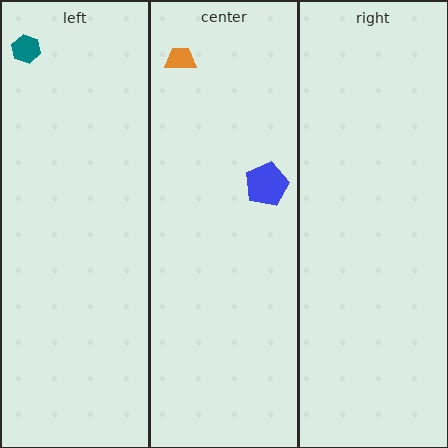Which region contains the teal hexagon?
The left region.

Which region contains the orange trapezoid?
The center region.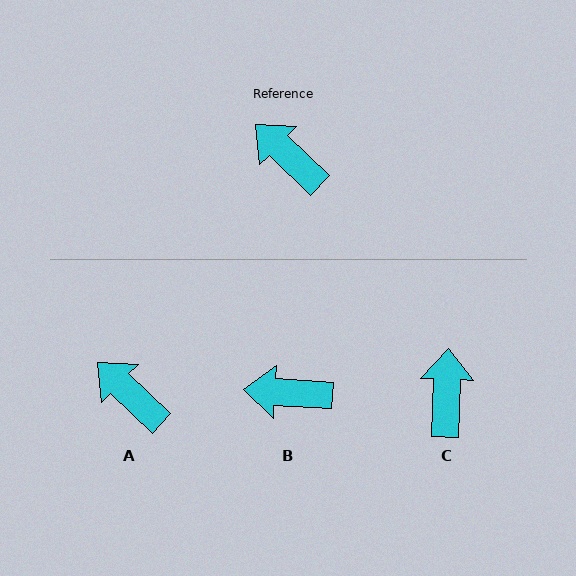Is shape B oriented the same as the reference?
No, it is off by about 40 degrees.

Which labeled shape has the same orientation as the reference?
A.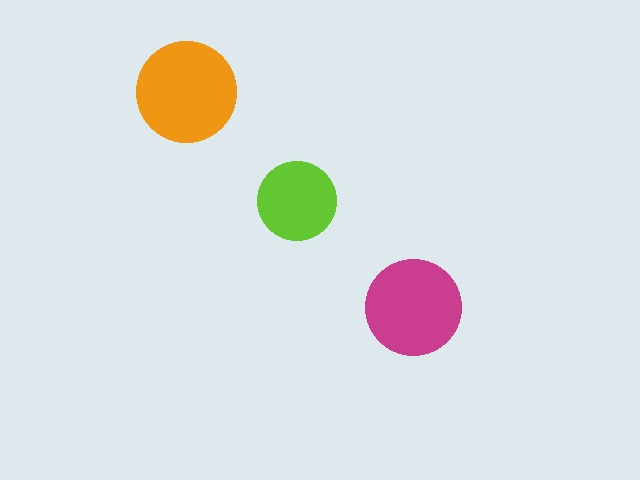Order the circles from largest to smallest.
the orange one, the magenta one, the lime one.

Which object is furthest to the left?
The orange circle is leftmost.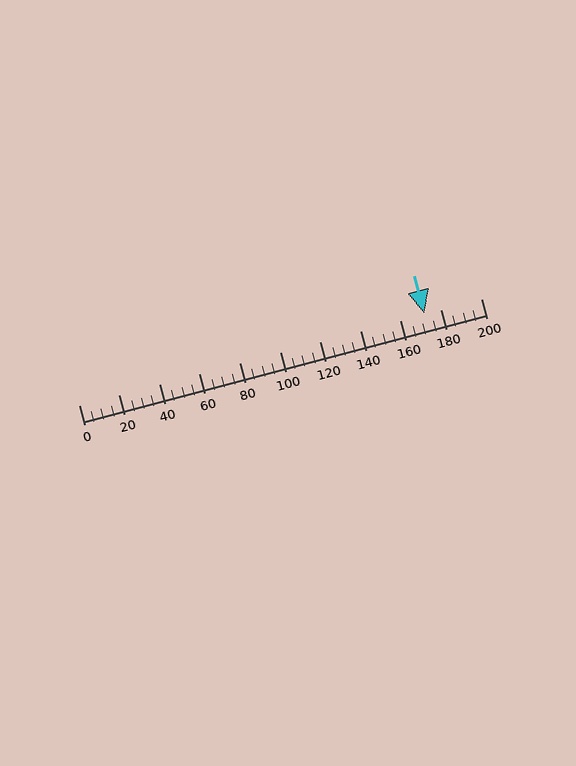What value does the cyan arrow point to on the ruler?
The cyan arrow points to approximately 172.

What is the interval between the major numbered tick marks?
The major tick marks are spaced 20 units apart.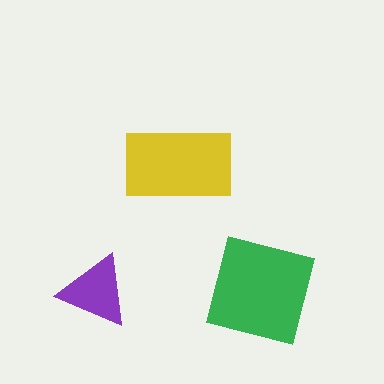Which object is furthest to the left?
The purple triangle is leftmost.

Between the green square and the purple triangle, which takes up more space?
The green square.